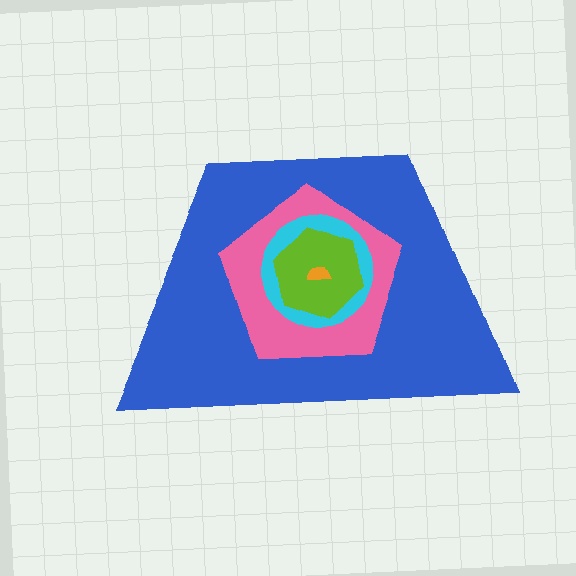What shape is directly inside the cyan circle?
The lime hexagon.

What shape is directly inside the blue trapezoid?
The pink pentagon.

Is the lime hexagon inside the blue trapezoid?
Yes.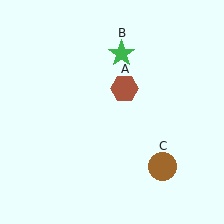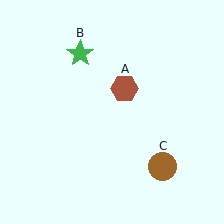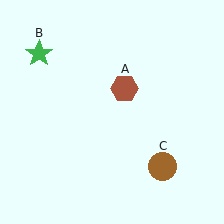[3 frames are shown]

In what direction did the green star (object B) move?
The green star (object B) moved left.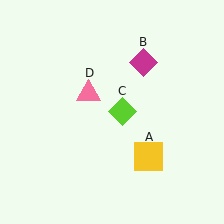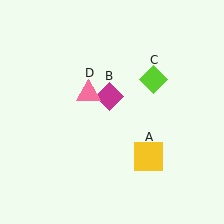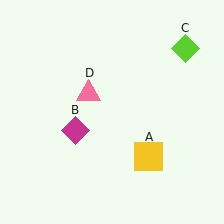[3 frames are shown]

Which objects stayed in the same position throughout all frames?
Yellow square (object A) and pink triangle (object D) remained stationary.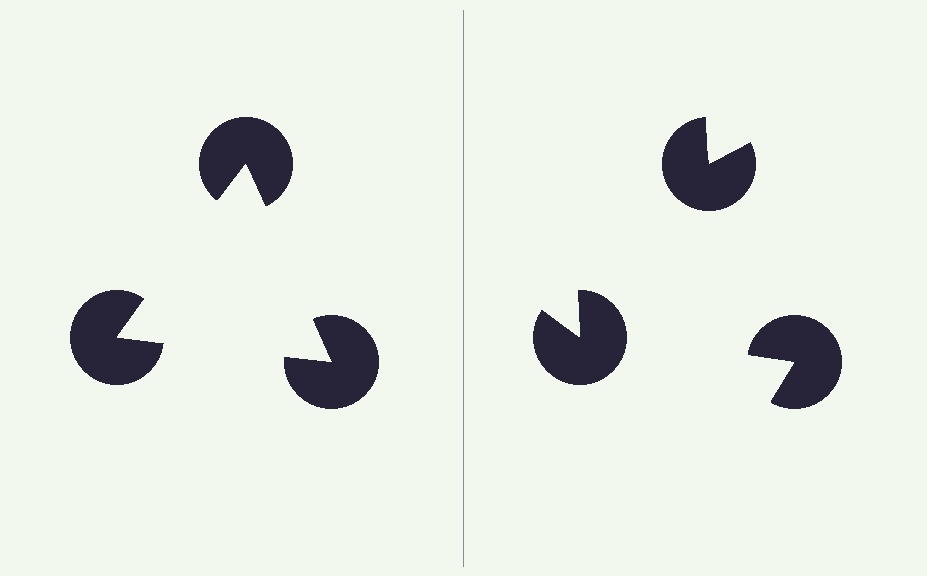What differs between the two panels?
The pac-man discs are positioned identically on both sides; only the wedge orientations differ. On the left they align to a triangle; on the right they are misaligned.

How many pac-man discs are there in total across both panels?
6 — 3 on each side.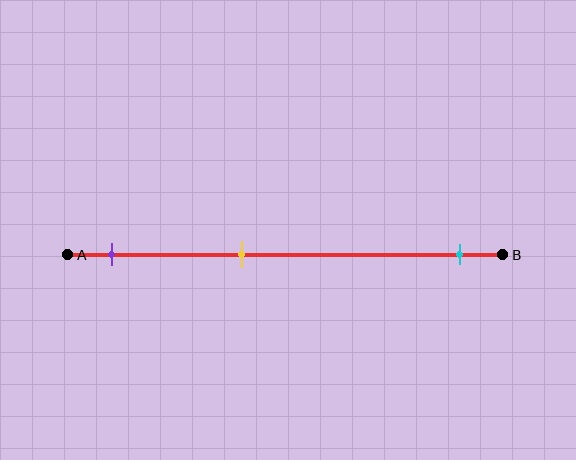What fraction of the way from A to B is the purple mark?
The purple mark is approximately 10% (0.1) of the way from A to B.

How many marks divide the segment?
There are 3 marks dividing the segment.